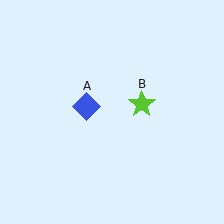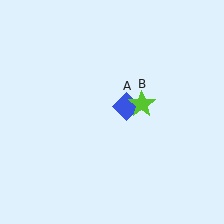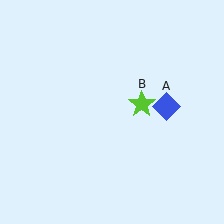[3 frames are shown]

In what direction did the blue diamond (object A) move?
The blue diamond (object A) moved right.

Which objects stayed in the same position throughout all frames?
Lime star (object B) remained stationary.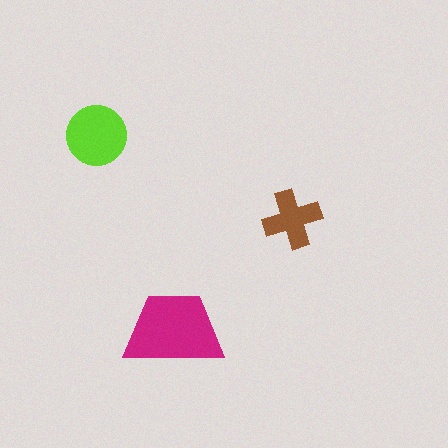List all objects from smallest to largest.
The brown cross, the lime circle, the magenta trapezoid.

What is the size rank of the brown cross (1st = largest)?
3rd.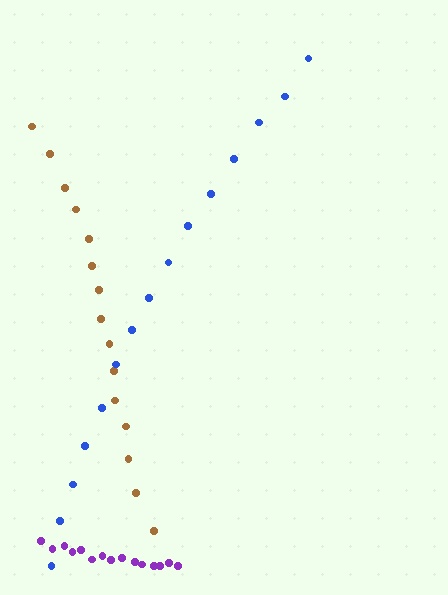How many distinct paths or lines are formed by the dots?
There are 3 distinct paths.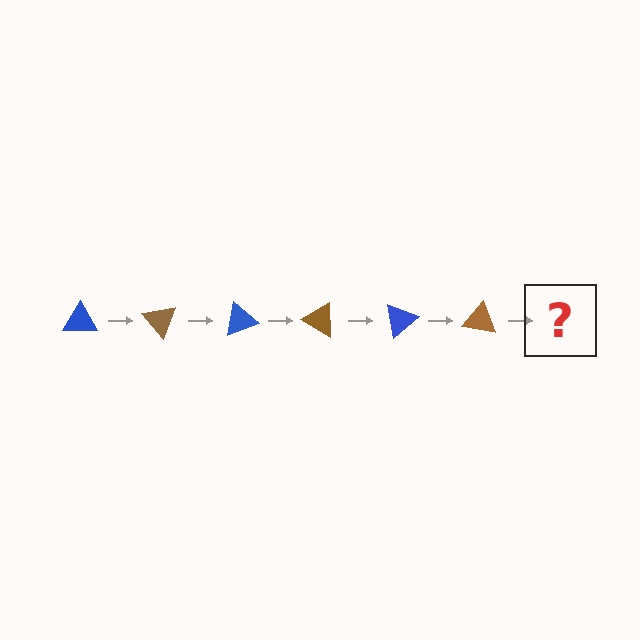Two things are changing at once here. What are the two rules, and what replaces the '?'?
The two rules are that it rotates 50 degrees each step and the color cycles through blue and brown. The '?' should be a blue triangle, rotated 300 degrees from the start.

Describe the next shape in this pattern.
It should be a blue triangle, rotated 300 degrees from the start.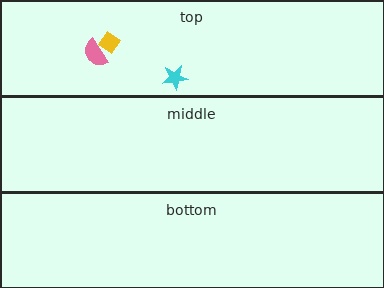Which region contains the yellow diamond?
The top region.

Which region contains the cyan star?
The top region.